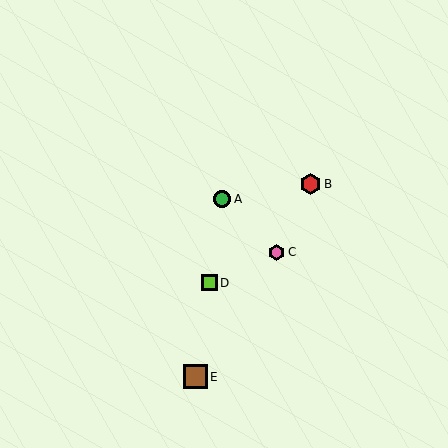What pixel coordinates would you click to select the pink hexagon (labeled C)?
Click at (277, 252) to select the pink hexagon C.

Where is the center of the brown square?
The center of the brown square is at (195, 377).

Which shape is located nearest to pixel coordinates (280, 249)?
The pink hexagon (labeled C) at (277, 252) is nearest to that location.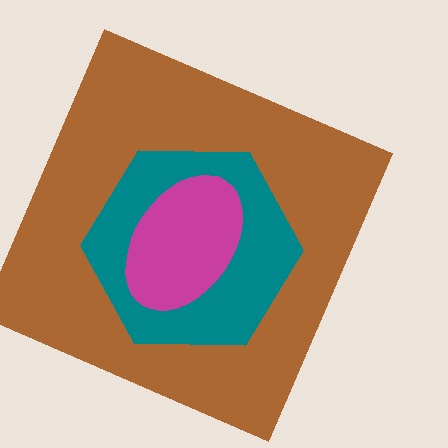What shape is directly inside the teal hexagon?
The magenta ellipse.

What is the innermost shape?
The magenta ellipse.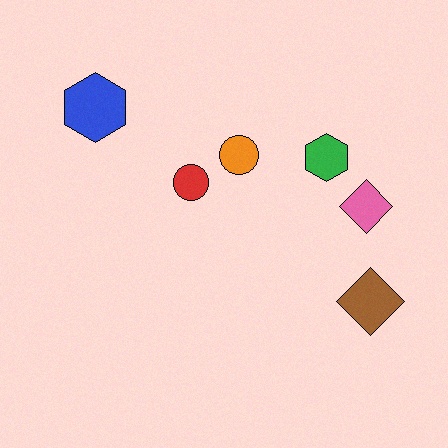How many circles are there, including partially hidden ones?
There are 2 circles.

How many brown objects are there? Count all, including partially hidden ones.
There is 1 brown object.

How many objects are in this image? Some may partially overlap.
There are 6 objects.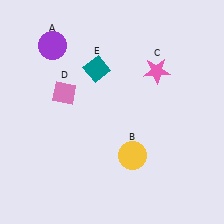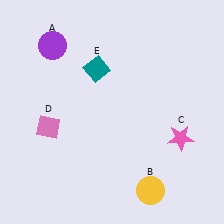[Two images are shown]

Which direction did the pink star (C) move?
The pink star (C) moved down.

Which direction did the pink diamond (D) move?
The pink diamond (D) moved down.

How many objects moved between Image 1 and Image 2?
3 objects moved between the two images.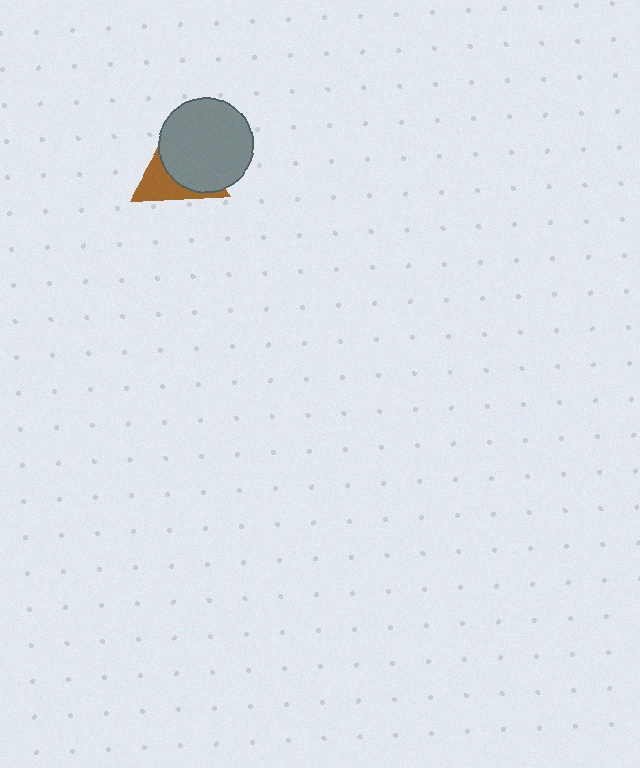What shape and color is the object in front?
The object in front is a gray circle.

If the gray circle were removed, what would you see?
You would see the complete brown triangle.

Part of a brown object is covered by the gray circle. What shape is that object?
It is a triangle.